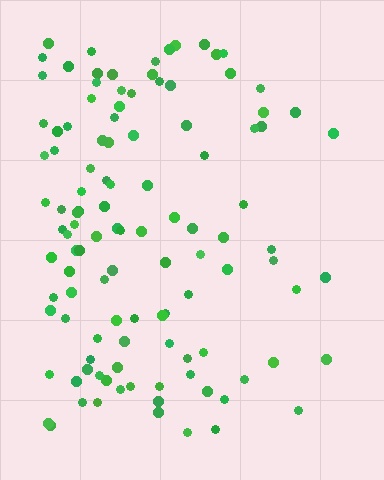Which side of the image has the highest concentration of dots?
The left.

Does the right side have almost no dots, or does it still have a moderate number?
Still a moderate number, just noticeably fewer than the left.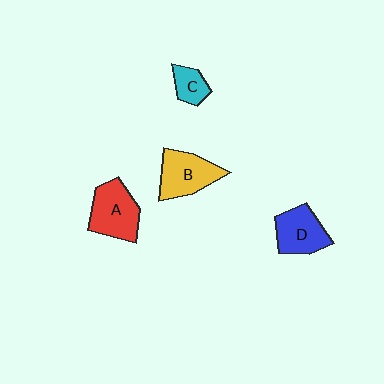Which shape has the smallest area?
Shape C (cyan).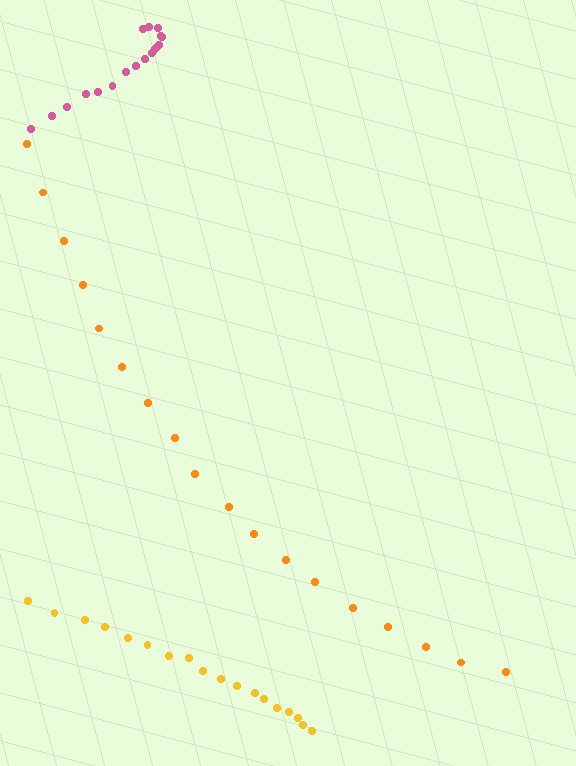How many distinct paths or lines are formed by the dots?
There are 3 distinct paths.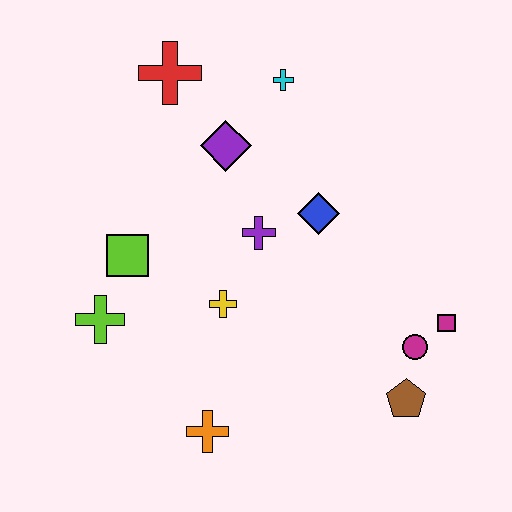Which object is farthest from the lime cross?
The magenta square is farthest from the lime cross.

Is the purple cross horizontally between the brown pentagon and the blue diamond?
No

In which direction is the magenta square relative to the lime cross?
The magenta square is to the right of the lime cross.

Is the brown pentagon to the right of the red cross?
Yes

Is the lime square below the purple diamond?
Yes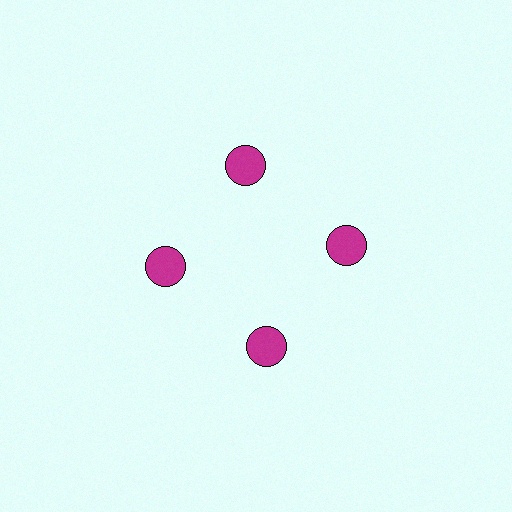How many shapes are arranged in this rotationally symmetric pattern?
There are 4 shapes, arranged in 4 groups of 1.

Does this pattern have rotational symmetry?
Yes, this pattern has 4-fold rotational symmetry. It looks the same after rotating 90 degrees around the center.